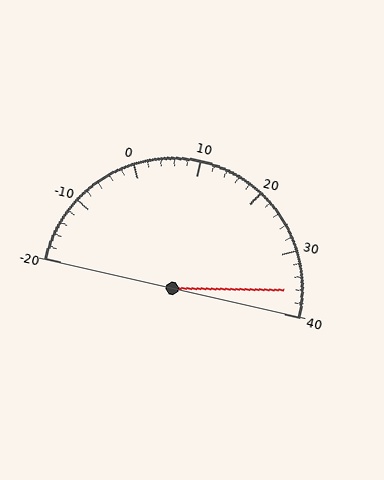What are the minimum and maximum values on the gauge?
The gauge ranges from -20 to 40.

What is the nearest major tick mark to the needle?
The nearest major tick mark is 40.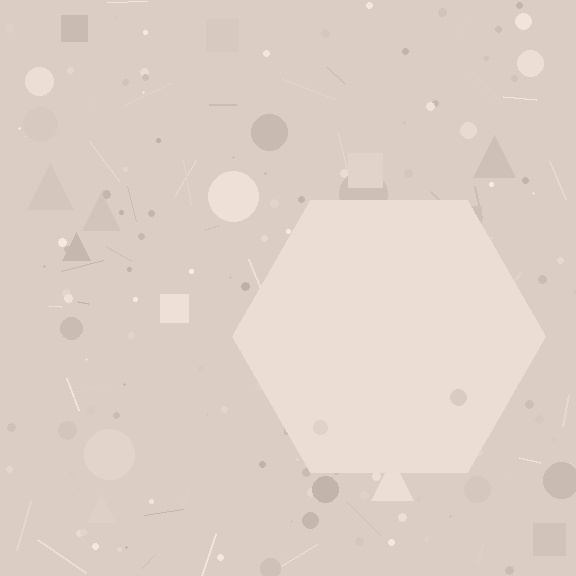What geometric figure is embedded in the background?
A hexagon is embedded in the background.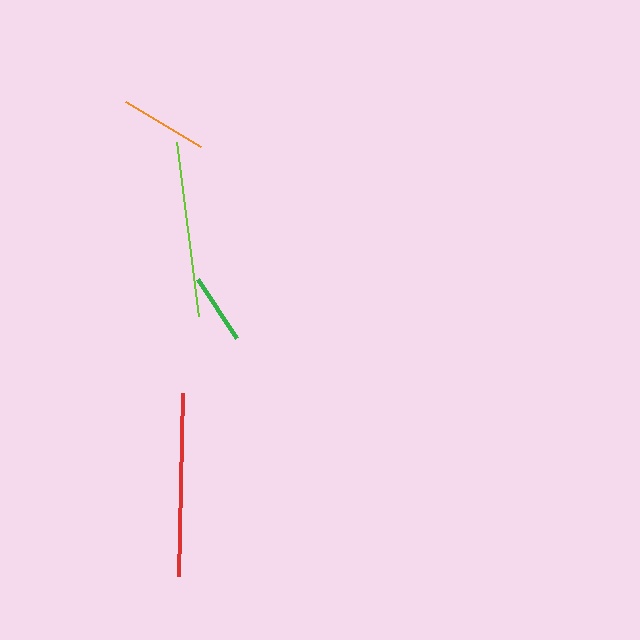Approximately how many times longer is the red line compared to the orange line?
The red line is approximately 2.1 times the length of the orange line.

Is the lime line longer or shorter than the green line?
The lime line is longer than the green line.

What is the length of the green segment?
The green segment is approximately 71 pixels long.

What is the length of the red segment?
The red segment is approximately 184 pixels long.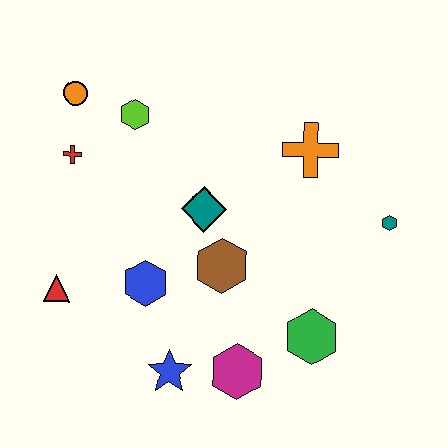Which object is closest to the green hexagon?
The magenta hexagon is closest to the green hexagon.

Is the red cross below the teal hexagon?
No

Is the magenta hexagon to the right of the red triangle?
Yes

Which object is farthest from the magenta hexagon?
The orange circle is farthest from the magenta hexagon.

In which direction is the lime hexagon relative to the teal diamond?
The lime hexagon is above the teal diamond.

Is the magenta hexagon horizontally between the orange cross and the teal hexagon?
No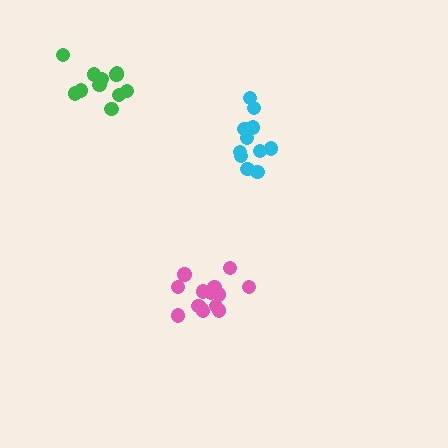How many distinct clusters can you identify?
There are 3 distinct clusters.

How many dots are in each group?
Group 1: 14 dots, Group 2: 11 dots, Group 3: 12 dots (37 total).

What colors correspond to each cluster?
The clusters are colored: pink, green, cyan.